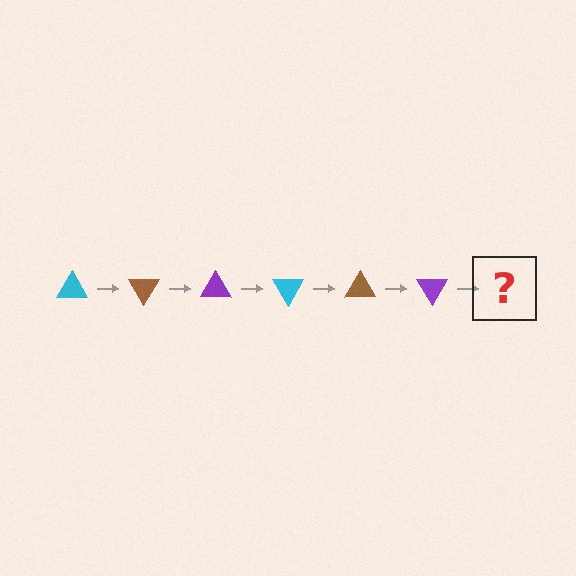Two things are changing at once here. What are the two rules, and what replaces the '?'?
The two rules are that it rotates 60 degrees each step and the color cycles through cyan, brown, and purple. The '?' should be a cyan triangle, rotated 360 degrees from the start.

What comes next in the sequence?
The next element should be a cyan triangle, rotated 360 degrees from the start.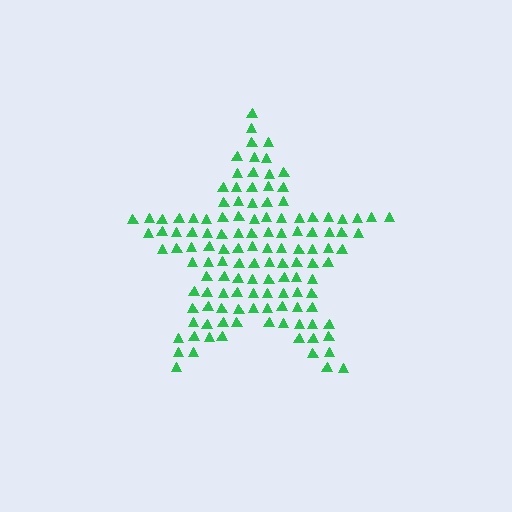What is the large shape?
The large shape is a star.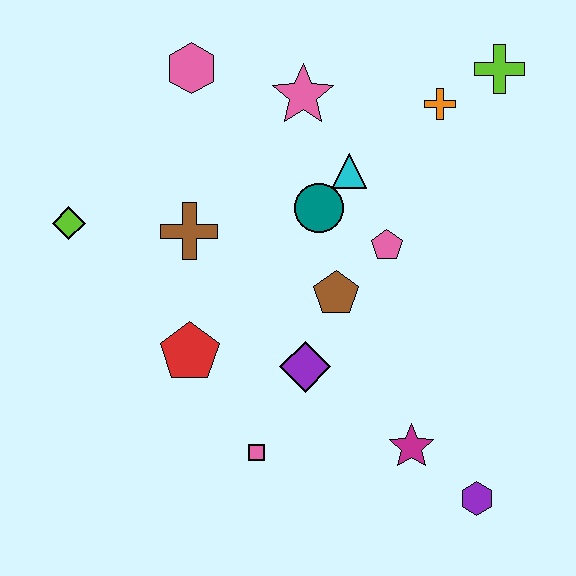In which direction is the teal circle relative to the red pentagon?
The teal circle is above the red pentagon.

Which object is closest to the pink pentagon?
The brown pentagon is closest to the pink pentagon.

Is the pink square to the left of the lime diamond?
No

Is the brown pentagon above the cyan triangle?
No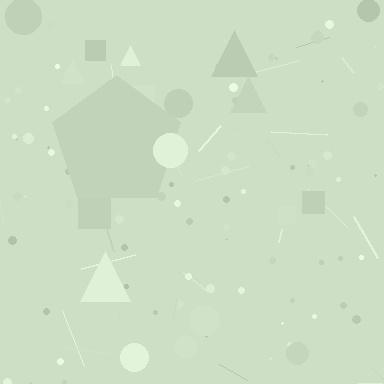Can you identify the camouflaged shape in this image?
The camouflaged shape is a pentagon.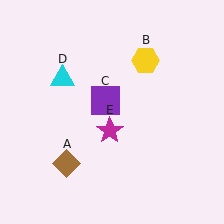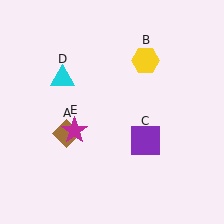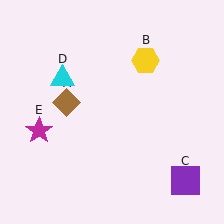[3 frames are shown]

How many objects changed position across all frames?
3 objects changed position: brown diamond (object A), purple square (object C), magenta star (object E).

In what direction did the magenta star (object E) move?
The magenta star (object E) moved left.